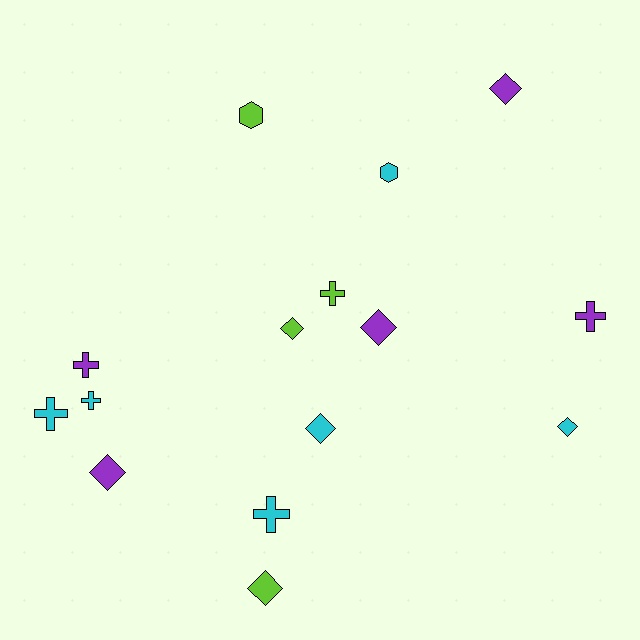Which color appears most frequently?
Cyan, with 6 objects.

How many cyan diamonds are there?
There are 2 cyan diamonds.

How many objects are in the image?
There are 15 objects.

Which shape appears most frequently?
Diamond, with 7 objects.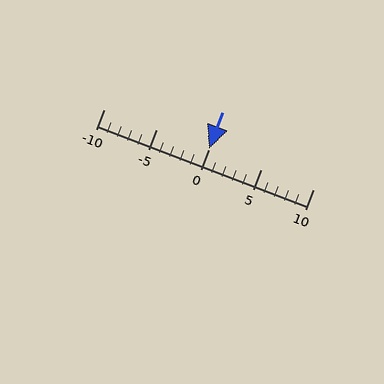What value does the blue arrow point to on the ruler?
The blue arrow points to approximately 0.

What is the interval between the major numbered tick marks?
The major tick marks are spaced 5 units apart.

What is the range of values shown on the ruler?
The ruler shows values from -10 to 10.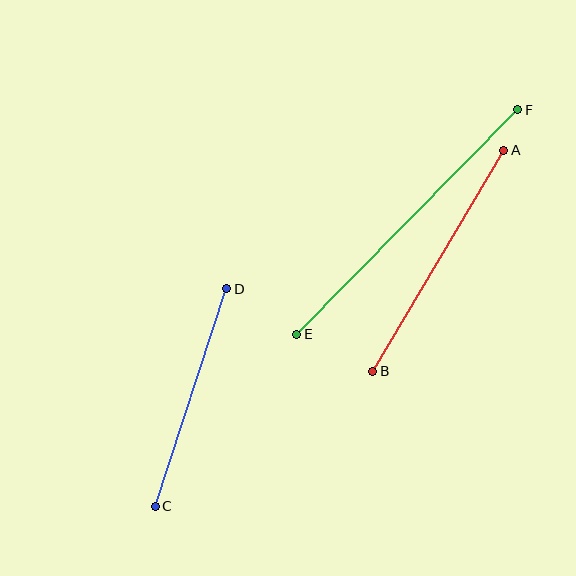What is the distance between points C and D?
The distance is approximately 229 pixels.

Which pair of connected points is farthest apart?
Points E and F are farthest apart.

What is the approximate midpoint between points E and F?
The midpoint is at approximately (407, 222) pixels.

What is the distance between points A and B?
The distance is approximately 257 pixels.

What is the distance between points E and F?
The distance is approximately 315 pixels.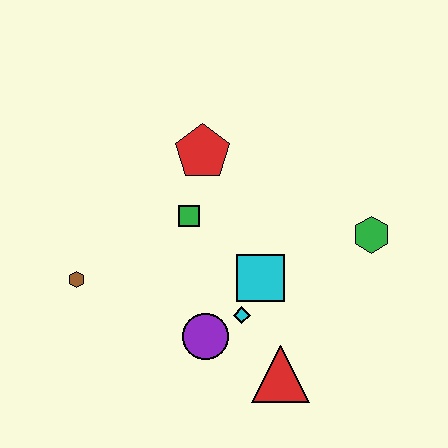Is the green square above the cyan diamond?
Yes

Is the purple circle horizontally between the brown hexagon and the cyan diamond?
Yes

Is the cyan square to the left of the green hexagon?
Yes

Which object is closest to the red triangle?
The cyan diamond is closest to the red triangle.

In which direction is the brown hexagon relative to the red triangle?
The brown hexagon is to the left of the red triangle.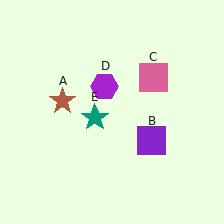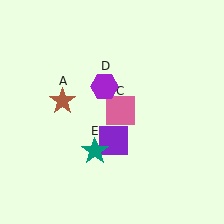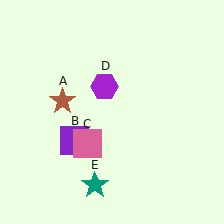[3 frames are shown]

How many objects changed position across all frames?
3 objects changed position: purple square (object B), pink square (object C), teal star (object E).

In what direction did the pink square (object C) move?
The pink square (object C) moved down and to the left.